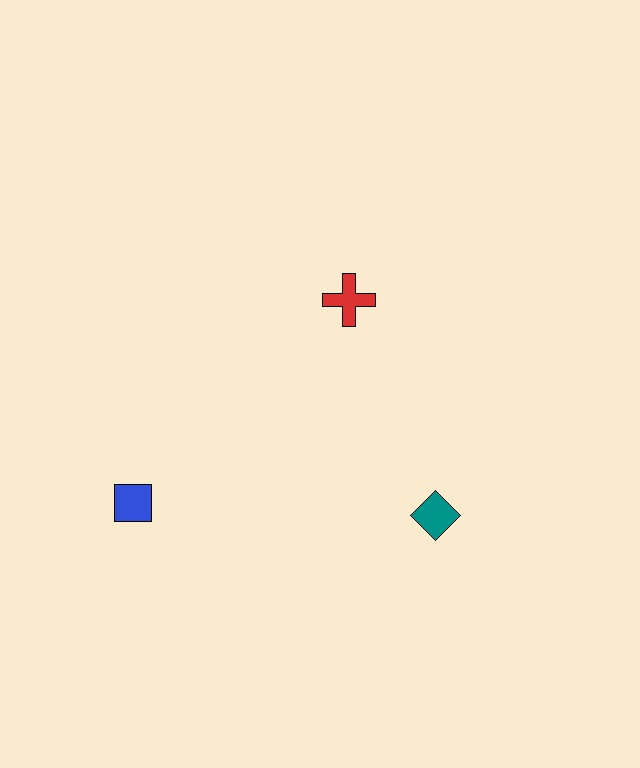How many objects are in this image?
There are 3 objects.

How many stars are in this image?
There are no stars.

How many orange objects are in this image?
There are no orange objects.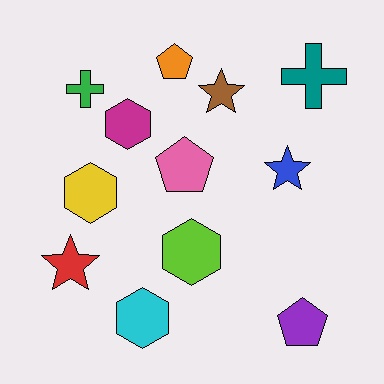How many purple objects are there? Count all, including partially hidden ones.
There is 1 purple object.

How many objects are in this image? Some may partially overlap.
There are 12 objects.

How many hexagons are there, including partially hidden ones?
There are 4 hexagons.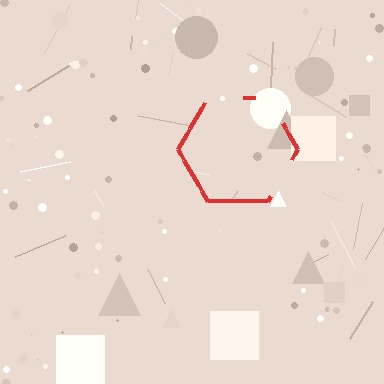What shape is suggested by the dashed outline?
The dashed outline suggests a hexagon.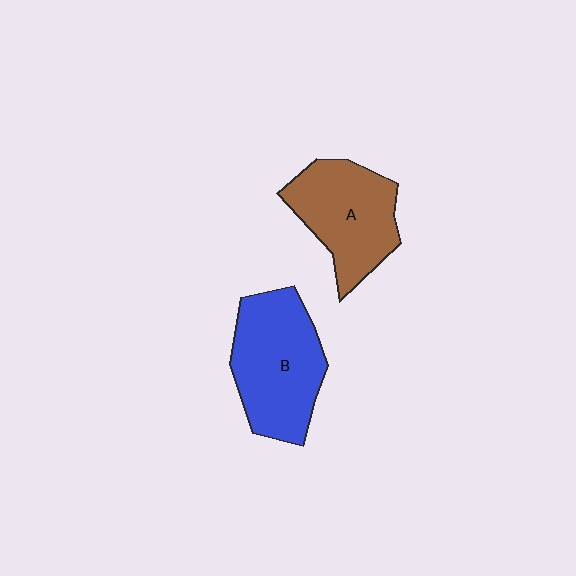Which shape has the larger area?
Shape B (blue).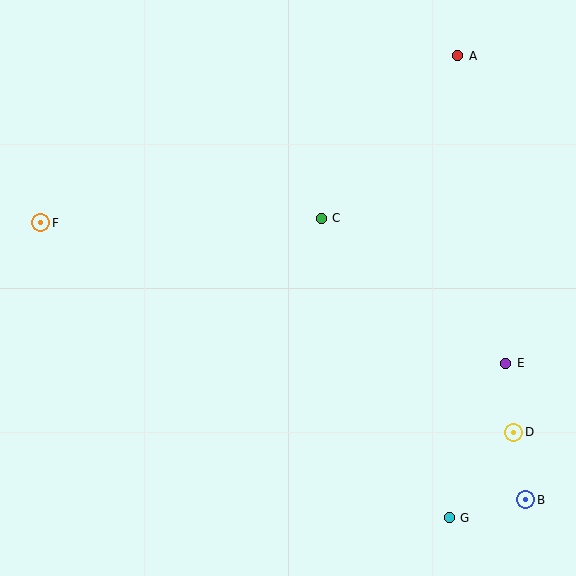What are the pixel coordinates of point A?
Point A is at (458, 56).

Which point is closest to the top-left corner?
Point F is closest to the top-left corner.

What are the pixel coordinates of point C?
Point C is at (321, 218).